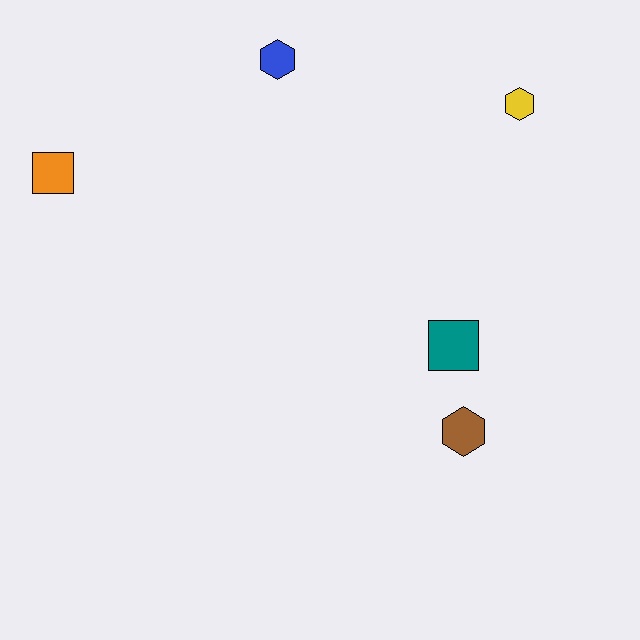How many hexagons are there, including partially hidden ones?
There are 3 hexagons.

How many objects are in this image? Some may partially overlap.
There are 5 objects.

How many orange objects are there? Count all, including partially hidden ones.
There is 1 orange object.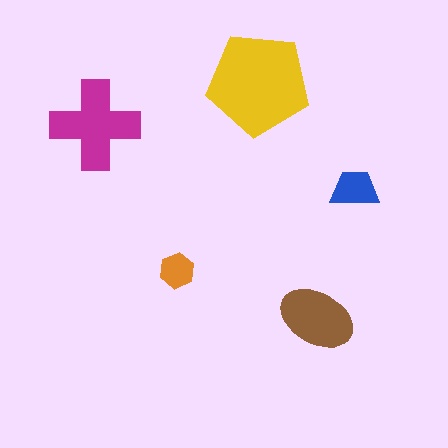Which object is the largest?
The yellow pentagon.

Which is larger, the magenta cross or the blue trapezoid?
The magenta cross.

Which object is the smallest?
The orange hexagon.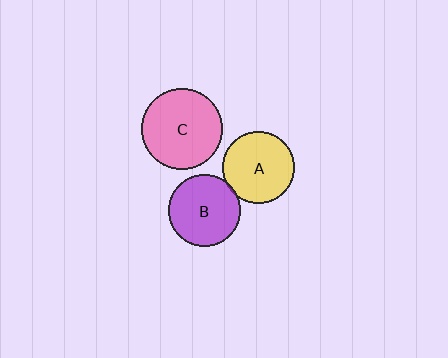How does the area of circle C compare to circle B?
Approximately 1.3 times.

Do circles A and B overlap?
Yes.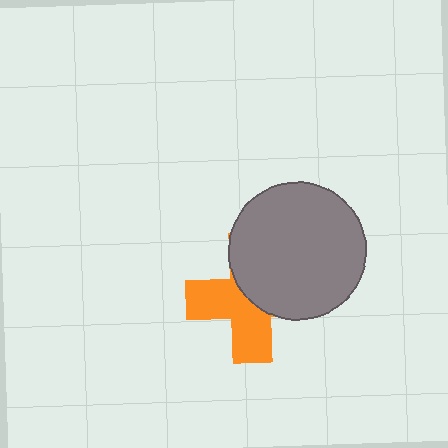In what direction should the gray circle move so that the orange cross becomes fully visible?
The gray circle should move toward the upper-right. That is the shortest direction to clear the overlap and leave the orange cross fully visible.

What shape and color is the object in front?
The object in front is a gray circle.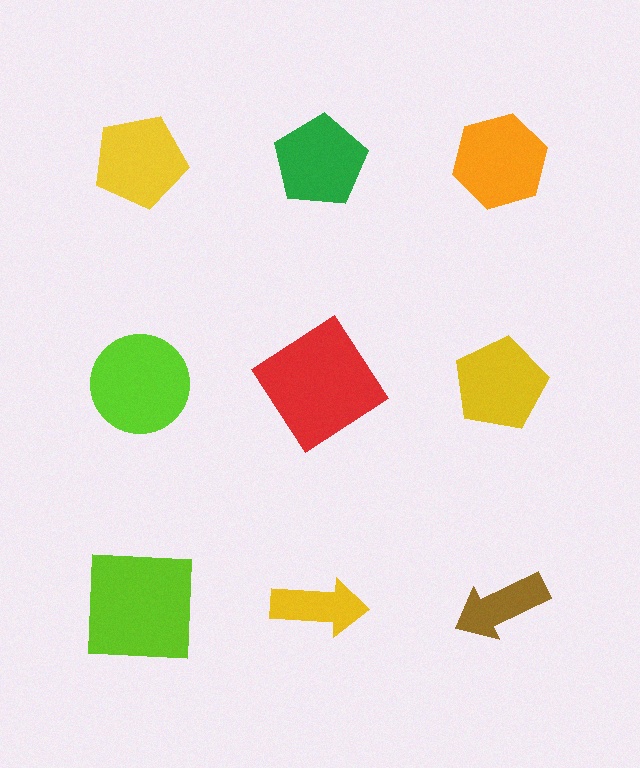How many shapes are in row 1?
3 shapes.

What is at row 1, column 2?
A green pentagon.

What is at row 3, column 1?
A lime square.